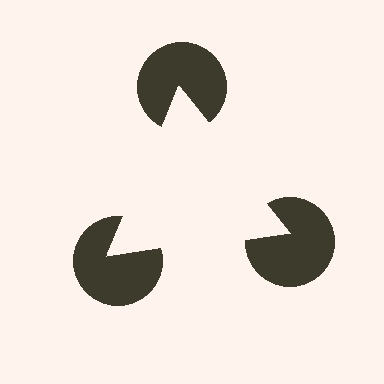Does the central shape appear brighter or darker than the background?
It typically appears slightly brighter than the background, even though no actual brightness change is drawn.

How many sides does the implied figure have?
3 sides.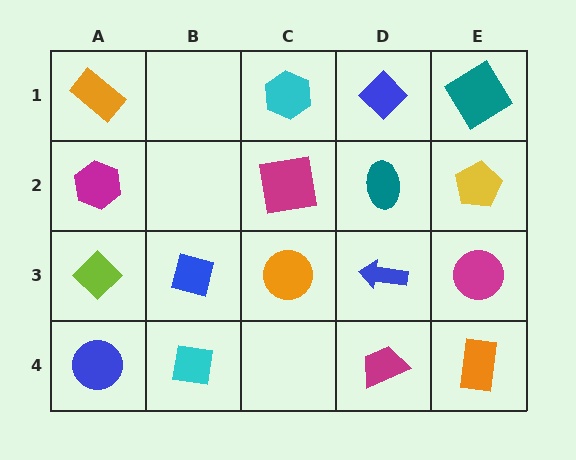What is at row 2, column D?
A teal ellipse.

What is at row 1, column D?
A blue diamond.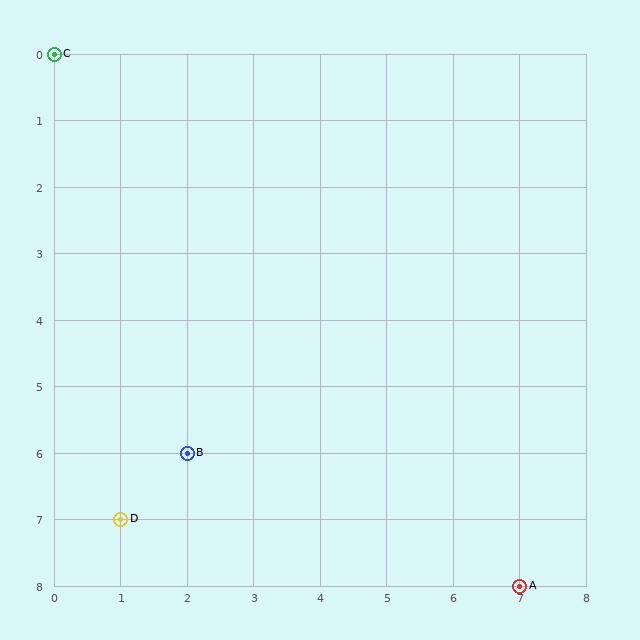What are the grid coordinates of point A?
Point A is at grid coordinates (7, 8).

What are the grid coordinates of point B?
Point B is at grid coordinates (2, 6).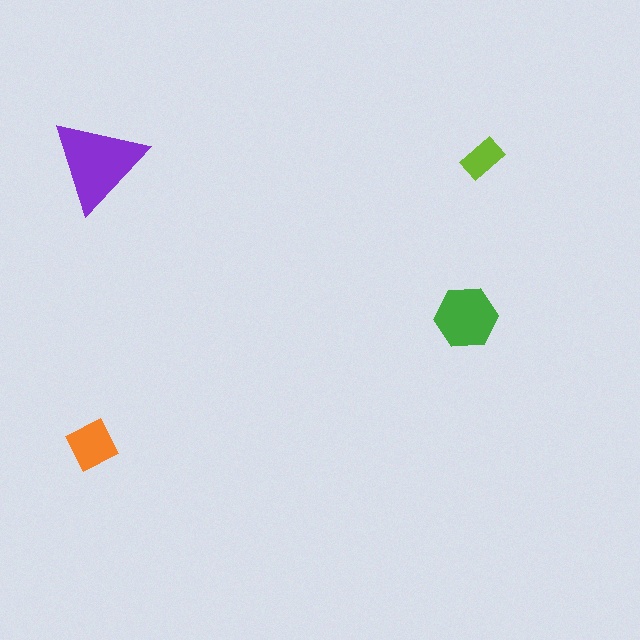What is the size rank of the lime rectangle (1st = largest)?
4th.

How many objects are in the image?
There are 4 objects in the image.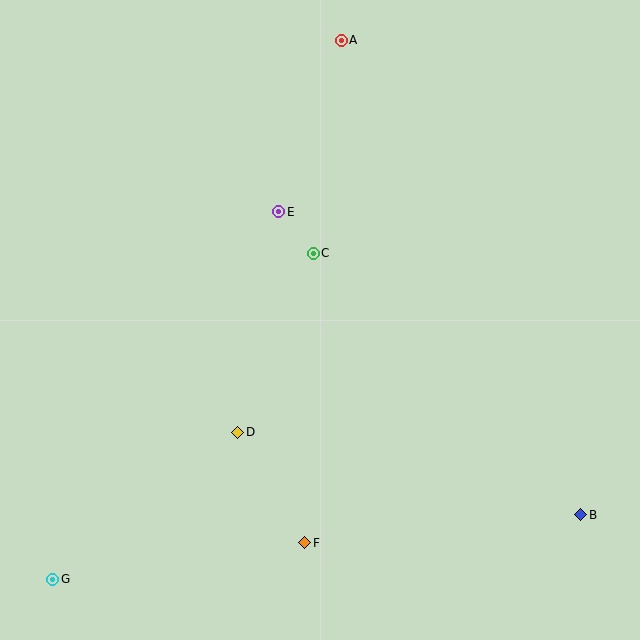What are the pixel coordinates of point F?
Point F is at (305, 543).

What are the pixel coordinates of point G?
Point G is at (53, 579).